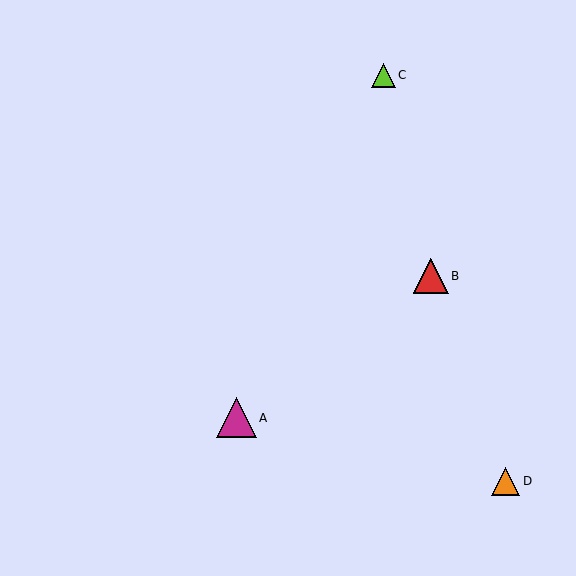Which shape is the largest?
The magenta triangle (labeled A) is the largest.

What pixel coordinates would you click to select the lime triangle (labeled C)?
Click at (383, 75) to select the lime triangle C.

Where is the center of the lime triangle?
The center of the lime triangle is at (383, 75).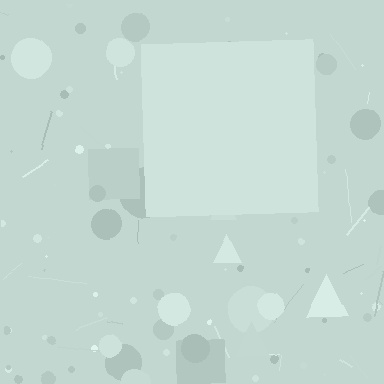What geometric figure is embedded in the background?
A square is embedded in the background.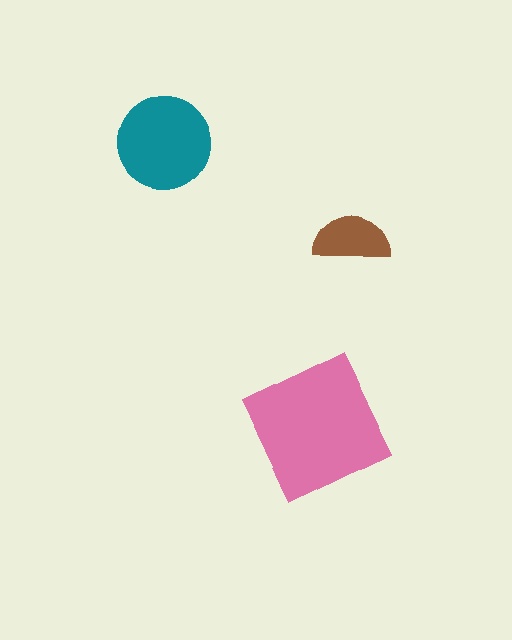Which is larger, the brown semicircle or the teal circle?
The teal circle.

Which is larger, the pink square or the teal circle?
The pink square.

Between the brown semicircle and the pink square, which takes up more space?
The pink square.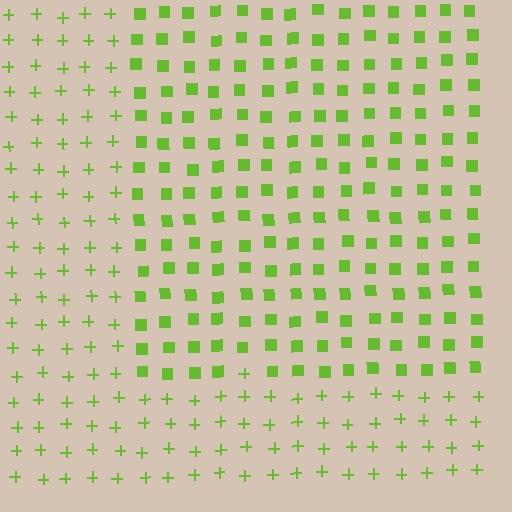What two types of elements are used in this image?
The image uses squares inside the rectangle region and plus signs outside it.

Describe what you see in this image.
The image is filled with small lime elements arranged in a uniform grid. A rectangle-shaped region contains squares, while the surrounding area contains plus signs. The boundary is defined purely by the change in element shape.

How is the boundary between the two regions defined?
The boundary is defined by a change in element shape: squares inside vs. plus signs outside. All elements share the same color and spacing.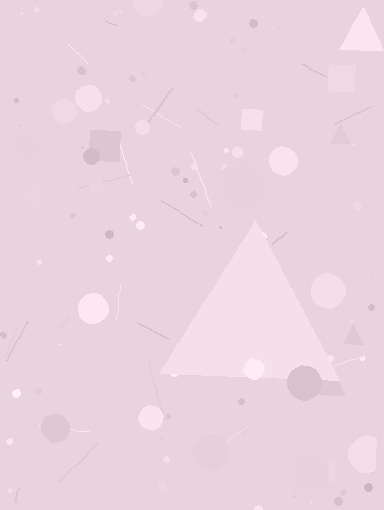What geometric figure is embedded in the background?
A triangle is embedded in the background.